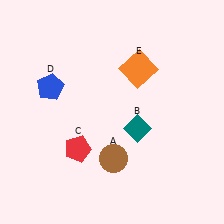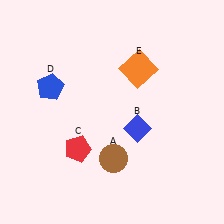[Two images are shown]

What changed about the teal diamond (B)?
In Image 1, B is teal. In Image 2, it changed to blue.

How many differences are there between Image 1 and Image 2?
There is 1 difference between the two images.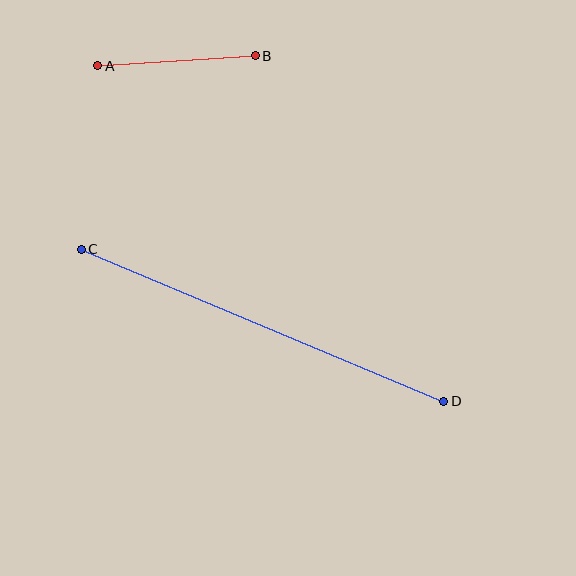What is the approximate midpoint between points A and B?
The midpoint is at approximately (176, 61) pixels.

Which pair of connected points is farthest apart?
Points C and D are farthest apart.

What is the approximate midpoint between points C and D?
The midpoint is at approximately (262, 325) pixels.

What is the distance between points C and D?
The distance is approximately 393 pixels.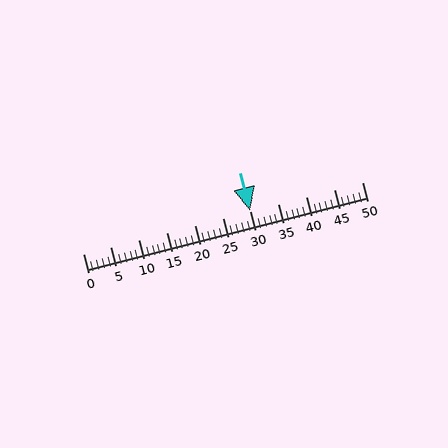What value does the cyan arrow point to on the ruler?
The cyan arrow points to approximately 30.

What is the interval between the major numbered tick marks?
The major tick marks are spaced 5 units apart.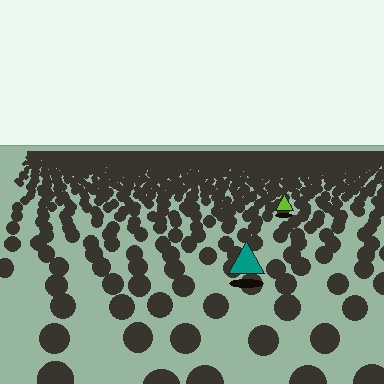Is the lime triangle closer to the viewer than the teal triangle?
No. The teal triangle is closer — you can tell from the texture gradient: the ground texture is coarser near it.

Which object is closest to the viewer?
The teal triangle is closest. The texture marks near it are larger and more spread out.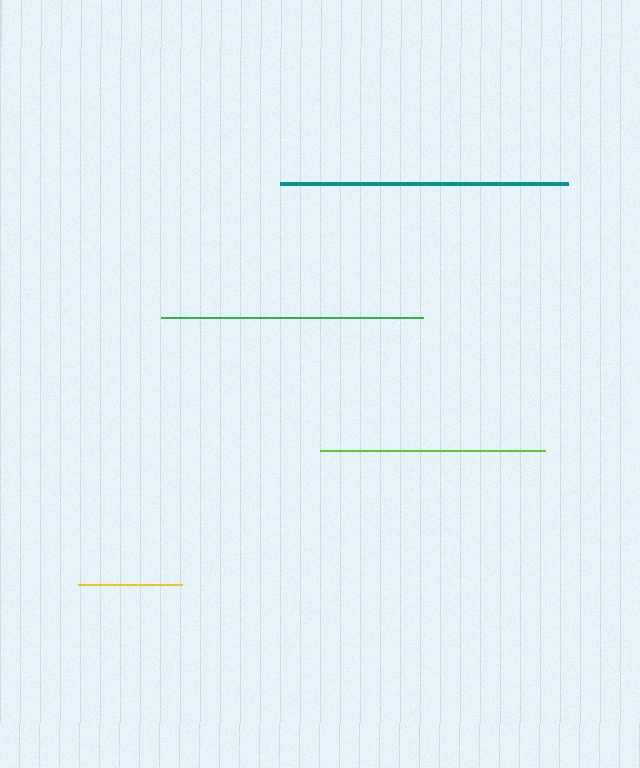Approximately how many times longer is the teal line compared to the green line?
The teal line is approximately 1.1 times the length of the green line.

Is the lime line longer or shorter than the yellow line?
The lime line is longer than the yellow line.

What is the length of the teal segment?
The teal segment is approximately 289 pixels long.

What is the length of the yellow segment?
The yellow segment is approximately 104 pixels long.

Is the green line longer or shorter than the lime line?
The green line is longer than the lime line.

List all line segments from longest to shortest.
From longest to shortest: teal, green, lime, yellow.